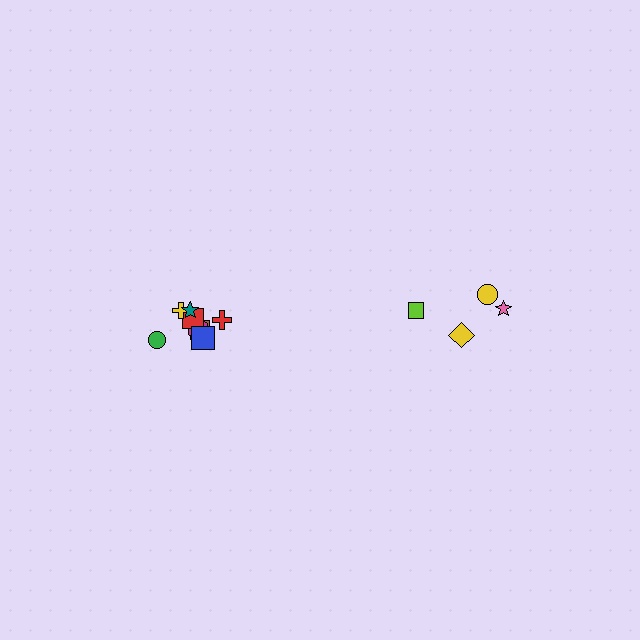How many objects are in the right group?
There are 4 objects.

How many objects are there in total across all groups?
There are 12 objects.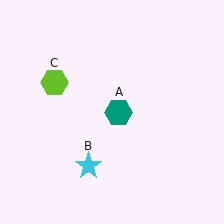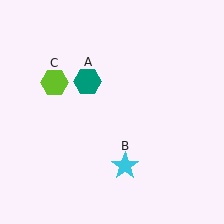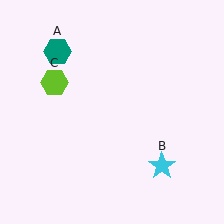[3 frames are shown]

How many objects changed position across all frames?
2 objects changed position: teal hexagon (object A), cyan star (object B).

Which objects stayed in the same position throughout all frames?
Lime hexagon (object C) remained stationary.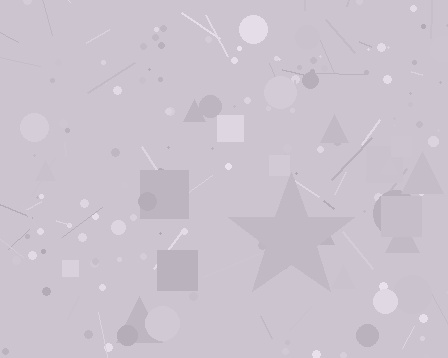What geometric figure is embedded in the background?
A star is embedded in the background.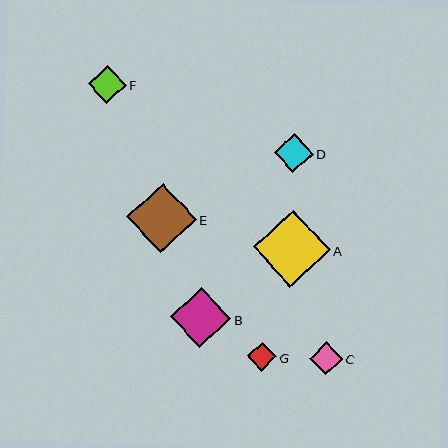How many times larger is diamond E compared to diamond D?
Diamond E is approximately 1.8 times the size of diamond D.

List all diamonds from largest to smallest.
From largest to smallest: A, E, B, D, F, C, G.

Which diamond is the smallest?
Diamond G is the smallest with a size of approximately 29 pixels.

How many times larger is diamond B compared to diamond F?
Diamond B is approximately 1.6 times the size of diamond F.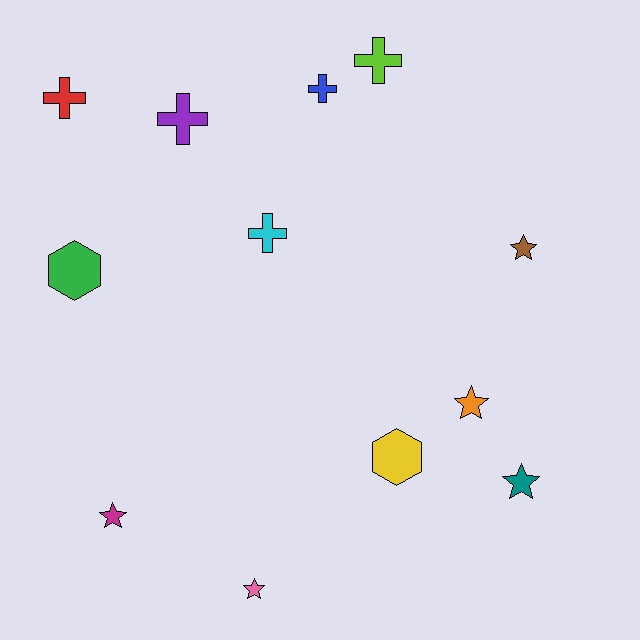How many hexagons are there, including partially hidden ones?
There are 2 hexagons.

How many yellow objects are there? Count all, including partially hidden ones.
There is 1 yellow object.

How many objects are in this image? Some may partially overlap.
There are 12 objects.